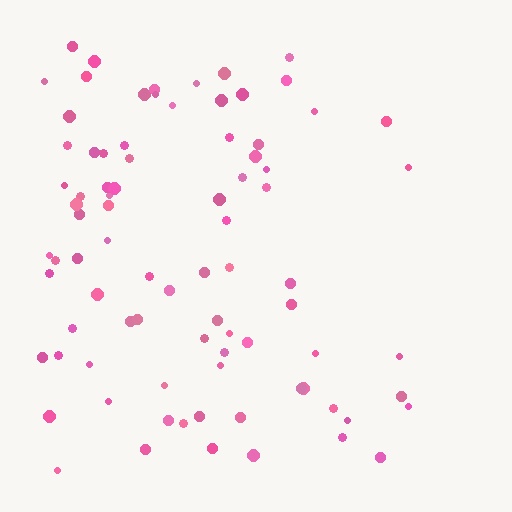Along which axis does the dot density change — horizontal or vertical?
Horizontal.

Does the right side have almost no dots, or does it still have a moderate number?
Still a moderate number, just noticeably fewer than the left.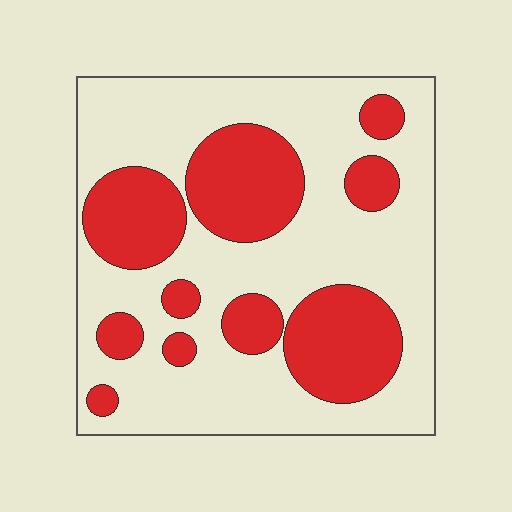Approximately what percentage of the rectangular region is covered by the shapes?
Approximately 35%.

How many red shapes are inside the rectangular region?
10.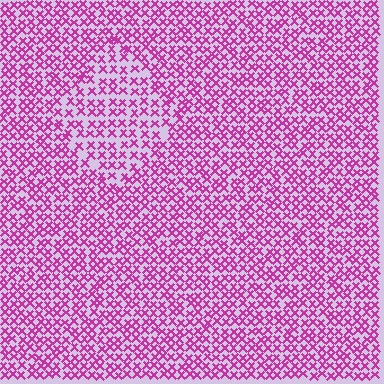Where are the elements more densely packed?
The elements are more densely packed outside the diamond boundary.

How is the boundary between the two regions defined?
The boundary is defined by a change in element density (approximately 1.5x ratio). All elements are the same color, size, and shape.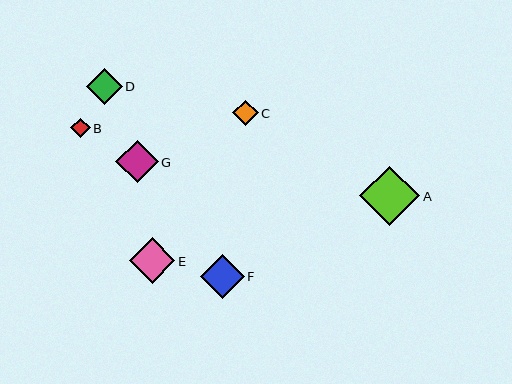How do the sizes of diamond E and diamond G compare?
Diamond E and diamond G are approximately the same size.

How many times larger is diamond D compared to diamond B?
Diamond D is approximately 1.8 times the size of diamond B.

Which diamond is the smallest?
Diamond B is the smallest with a size of approximately 19 pixels.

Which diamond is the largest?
Diamond A is the largest with a size of approximately 60 pixels.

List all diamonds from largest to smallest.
From largest to smallest: A, E, F, G, D, C, B.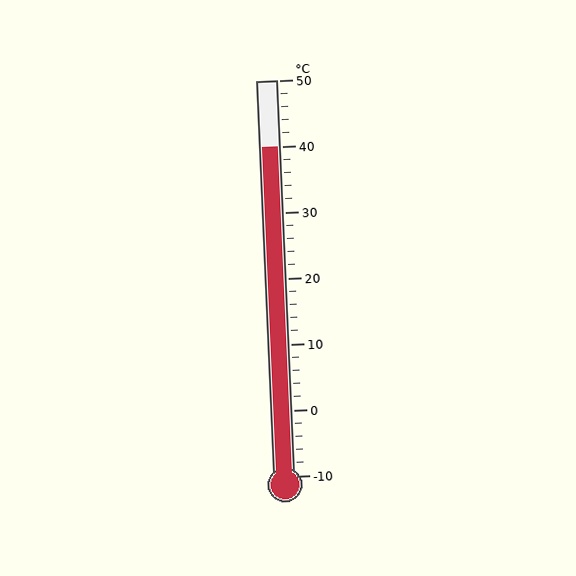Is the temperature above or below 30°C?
The temperature is above 30°C.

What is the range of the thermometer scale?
The thermometer scale ranges from -10°C to 50°C.